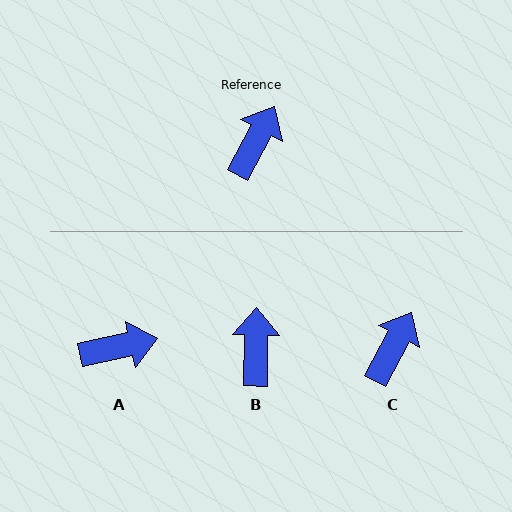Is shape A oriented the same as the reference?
No, it is off by about 50 degrees.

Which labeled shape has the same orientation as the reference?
C.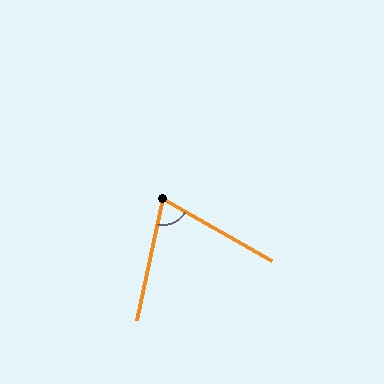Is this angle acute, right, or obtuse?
It is acute.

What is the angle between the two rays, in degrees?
Approximately 72 degrees.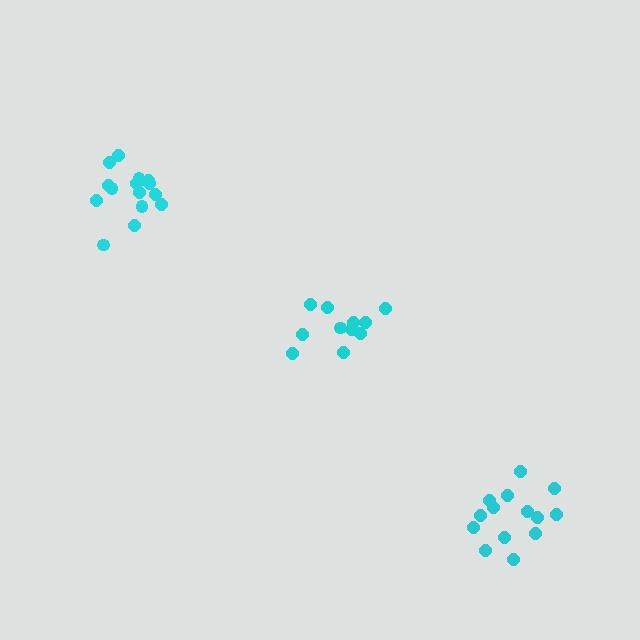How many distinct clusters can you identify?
There are 3 distinct clusters.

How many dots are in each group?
Group 1: 11 dots, Group 2: 14 dots, Group 3: 15 dots (40 total).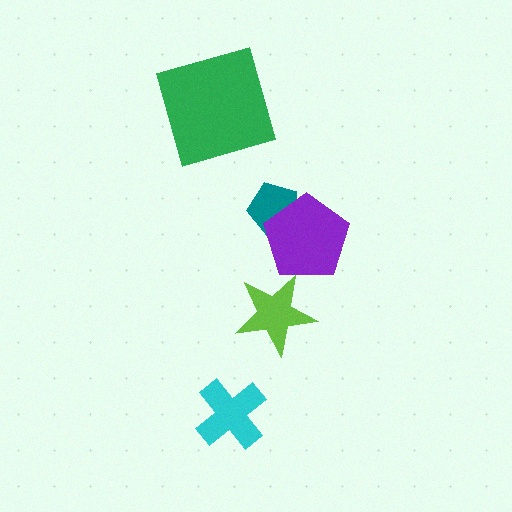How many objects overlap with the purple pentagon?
1 object overlaps with the purple pentagon.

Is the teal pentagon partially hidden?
Yes, it is partially covered by another shape.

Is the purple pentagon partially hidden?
No, no other shape covers it.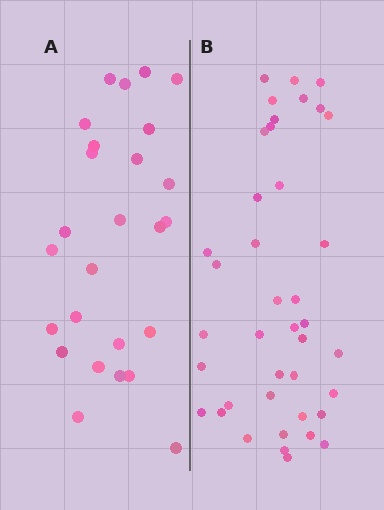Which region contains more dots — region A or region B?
Region B (the right region) has more dots.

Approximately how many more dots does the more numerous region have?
Region B has approximately 15 more dots than region A.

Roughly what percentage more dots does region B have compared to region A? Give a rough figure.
About 55% more.